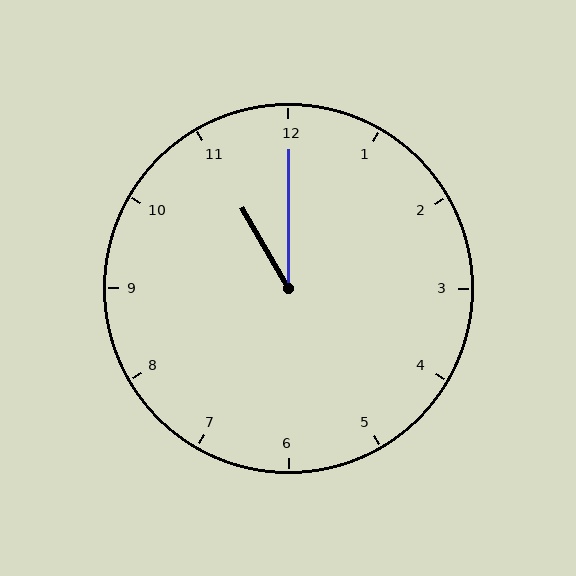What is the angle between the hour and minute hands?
Approximately 30 degrees.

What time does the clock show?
11:00.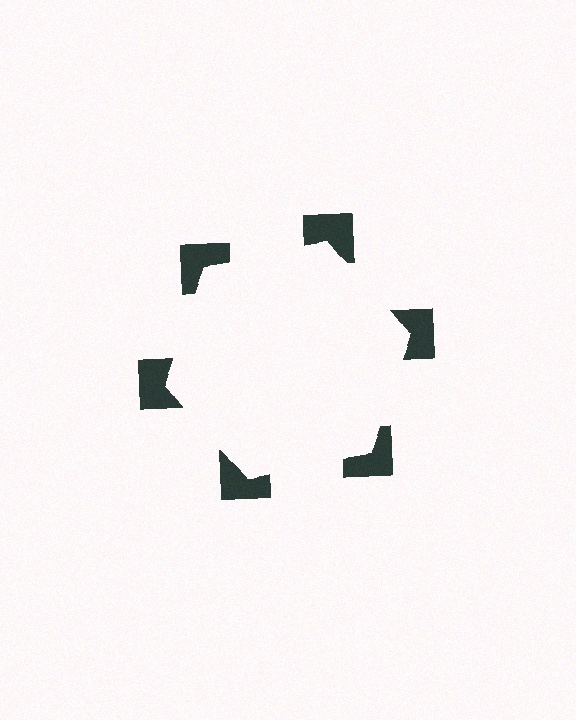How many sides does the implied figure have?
6 sides.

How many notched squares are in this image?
There are 6 — one at each vertex of the illusory hexagon.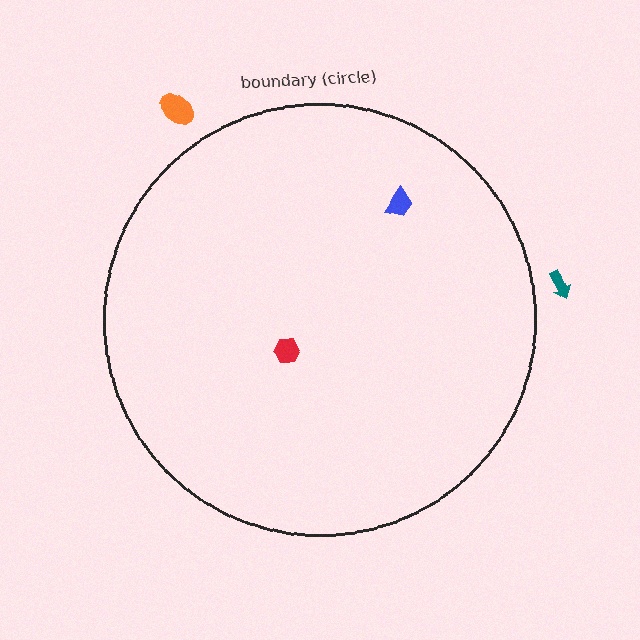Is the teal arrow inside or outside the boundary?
Outside.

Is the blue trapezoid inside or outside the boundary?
Inside.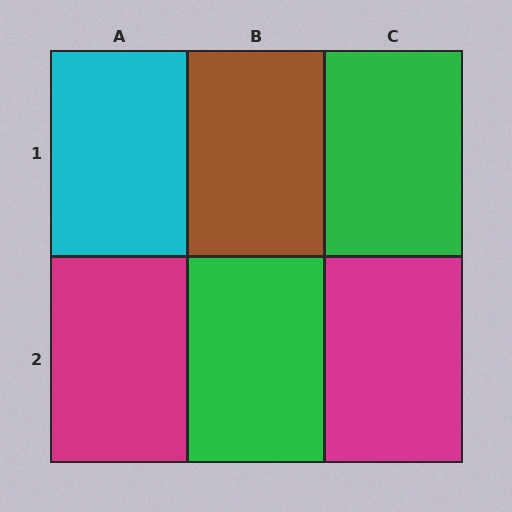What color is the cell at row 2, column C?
Magenta.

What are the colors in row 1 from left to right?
Cyan, brown, green.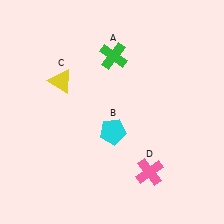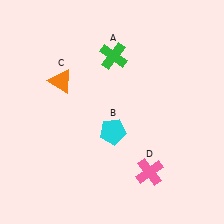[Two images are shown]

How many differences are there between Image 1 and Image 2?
There is 1 difference between the two images.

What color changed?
The triangle (C) changed from yellow in Image 1 to orange in Image 2.